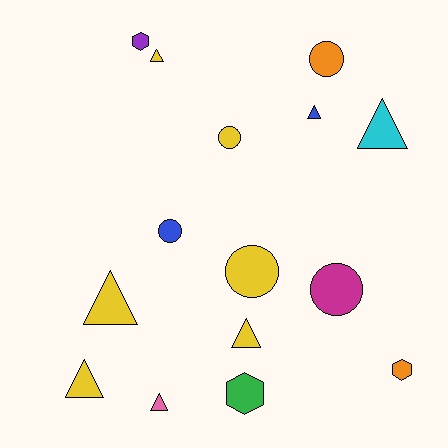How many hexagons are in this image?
There are 3 hexagons.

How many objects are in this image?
There are 15 objects.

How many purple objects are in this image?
There is 1 purple object.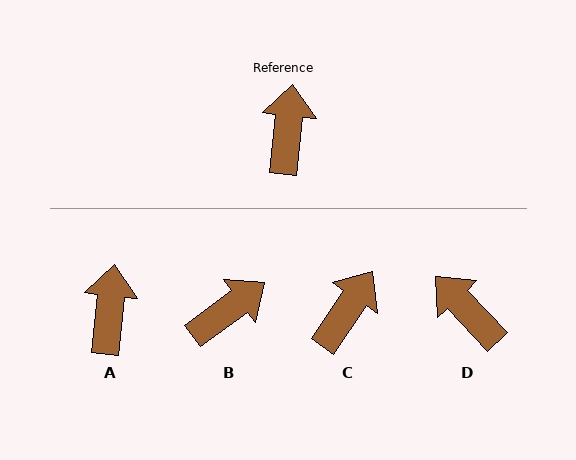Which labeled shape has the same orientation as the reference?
A.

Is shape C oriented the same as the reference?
No, it is off by about 28 degrees.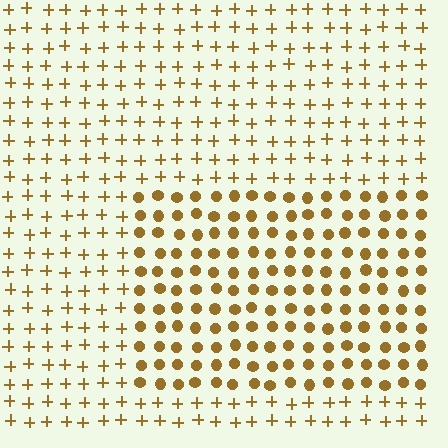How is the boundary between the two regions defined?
The boundary is defined by a change in element shape: circles inside vs. plus signs outside. All elements share the same color and spacing.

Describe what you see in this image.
The image is filled with small brown elements arranged in a uniform grid. A rectangle-shaped region contains circles, while the surrounding area contains plus signs. The boundary is defined purely by the change in element shape.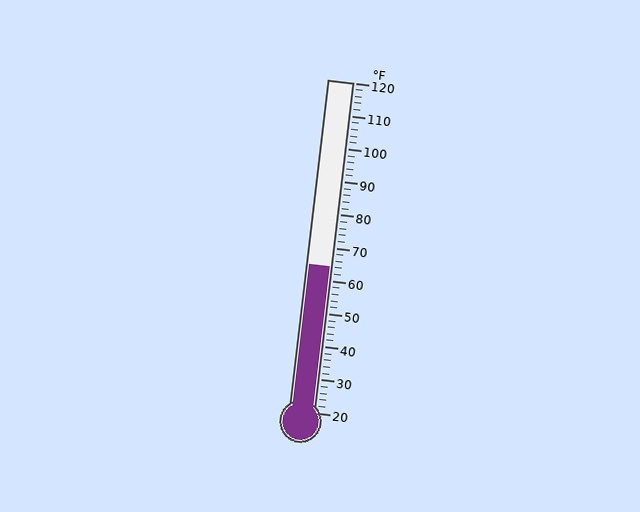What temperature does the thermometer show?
The thermometer shows approximately 64°F.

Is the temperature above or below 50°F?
The temperature is above 50°F.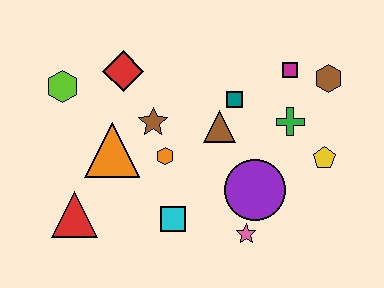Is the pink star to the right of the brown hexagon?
No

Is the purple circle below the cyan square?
No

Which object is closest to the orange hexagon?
The brown star is closest to the orange hexagon.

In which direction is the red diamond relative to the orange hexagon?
The red diamond is above the orange hexagon.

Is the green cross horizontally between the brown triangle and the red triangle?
No